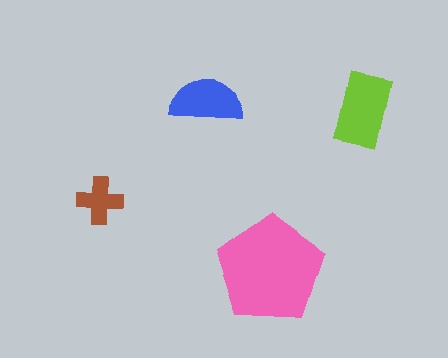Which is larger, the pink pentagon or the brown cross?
The pink pentagon.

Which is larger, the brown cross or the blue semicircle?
The blue semicircle.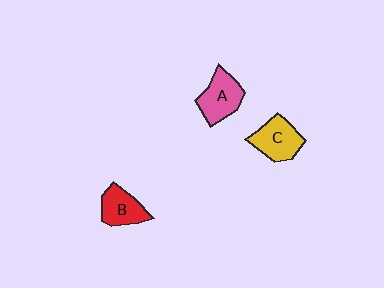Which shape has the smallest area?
Shape B (red).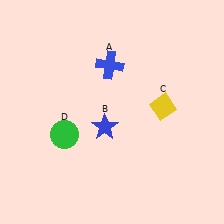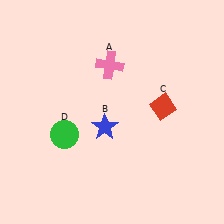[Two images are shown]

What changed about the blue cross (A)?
In Image 1, A is blue. In Image 2, it changed to pink.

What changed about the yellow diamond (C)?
In Image 1, C is yellow. In Image 2, it changed to red.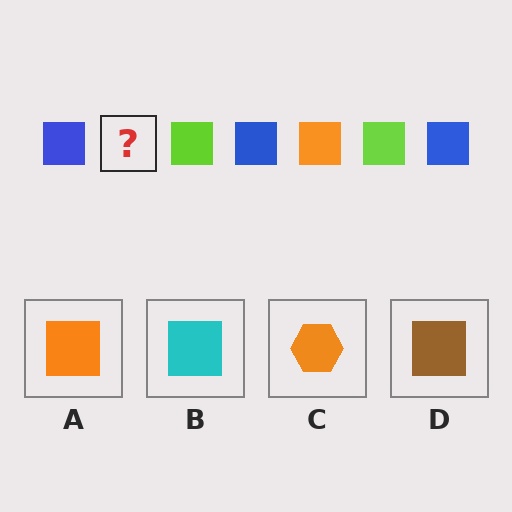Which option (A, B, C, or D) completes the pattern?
A.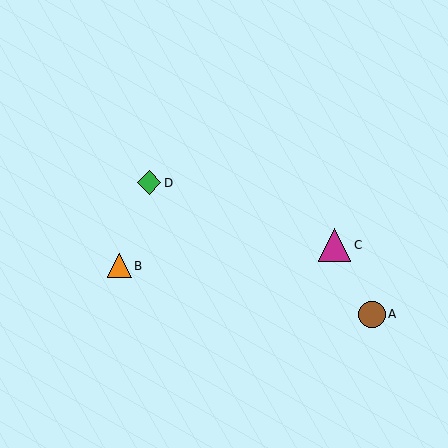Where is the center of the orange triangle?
The center of the orange triangle is at (119, 266).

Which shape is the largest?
The magenta triangle (labeled C) is the largest.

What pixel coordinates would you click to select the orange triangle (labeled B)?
Click at (119, 266) to select the orange triangle B.